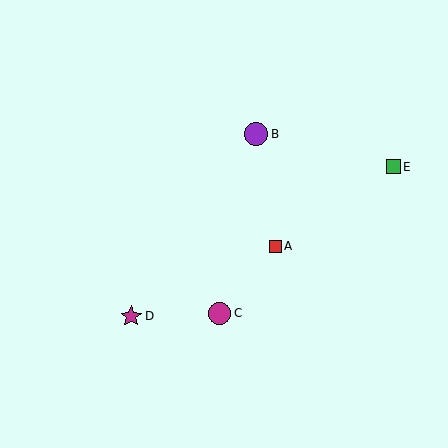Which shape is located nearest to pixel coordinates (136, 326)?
The magenta star (labeled D) at (131, 316) is nearest to that location.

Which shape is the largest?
The purple circle (labeled B) is the largest.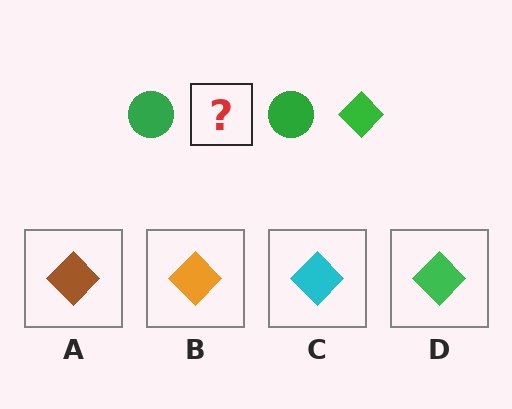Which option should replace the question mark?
Option D.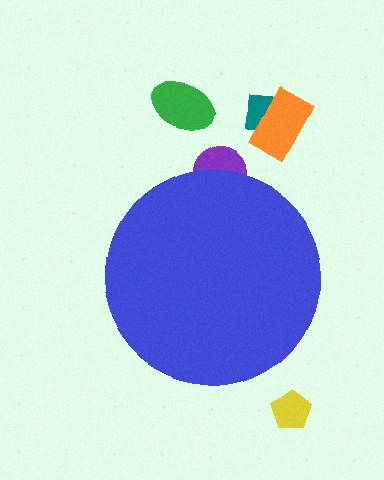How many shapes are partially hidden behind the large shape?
1 shape is partially hidden.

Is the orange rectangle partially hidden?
No, the orange rectangle is fully visible.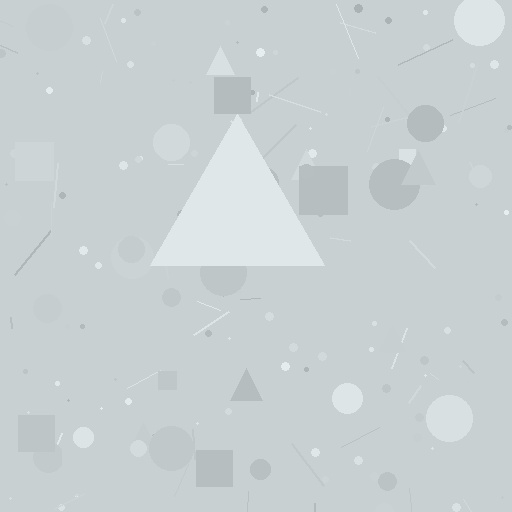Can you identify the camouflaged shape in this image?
The camouflaged shape is a triangle.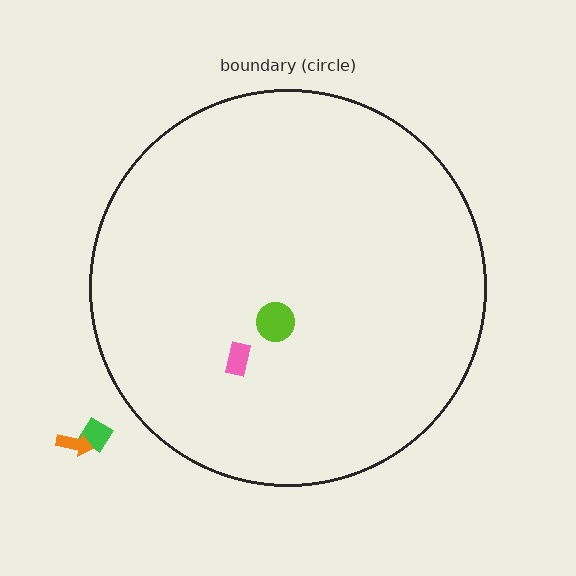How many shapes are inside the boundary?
2 inside, 2 outside.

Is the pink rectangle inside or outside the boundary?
Inside.